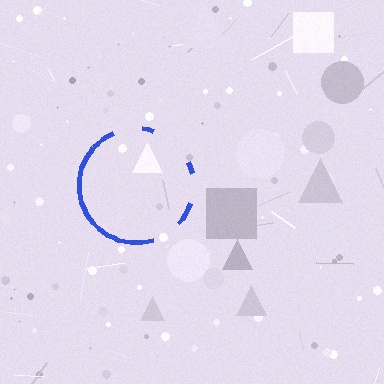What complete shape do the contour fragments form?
The contour fragments form a circle.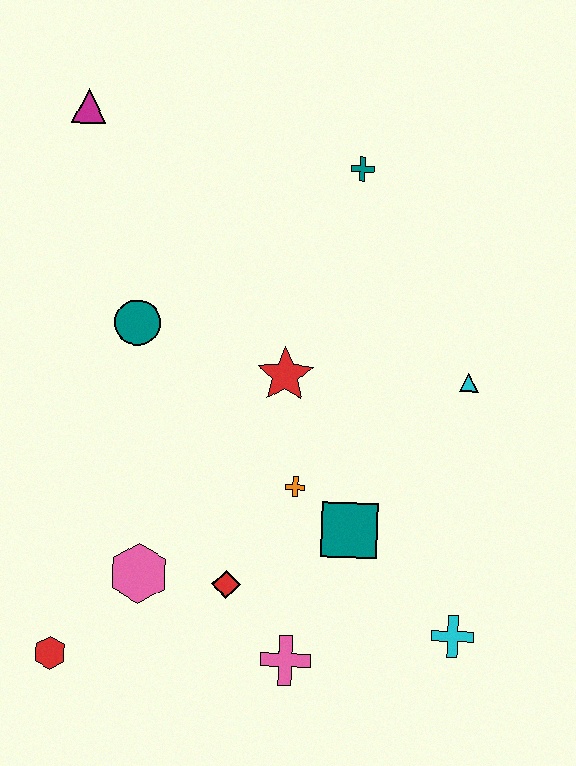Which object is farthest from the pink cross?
The magenta triangle is farthest from the pink cross.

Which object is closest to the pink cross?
The red diamond is closest to the pink cross.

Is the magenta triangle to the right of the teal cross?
No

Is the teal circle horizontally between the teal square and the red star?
No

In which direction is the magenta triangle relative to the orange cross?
The magenta triangle is above the orange cross.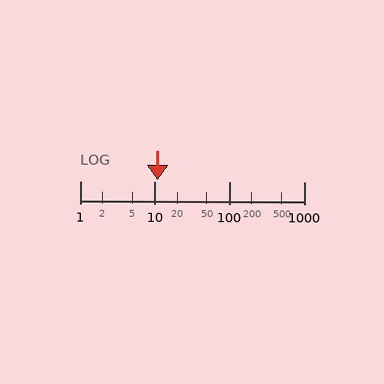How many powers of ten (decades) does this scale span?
The scale spans 3 decades, from 1 to 1000.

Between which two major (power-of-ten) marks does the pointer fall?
The pointer is between 10 and 100.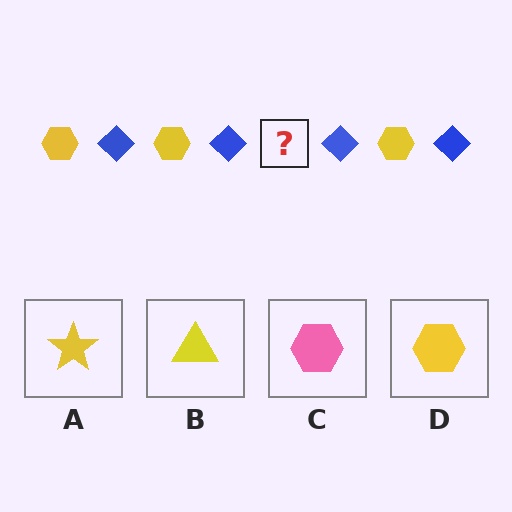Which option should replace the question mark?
Option D.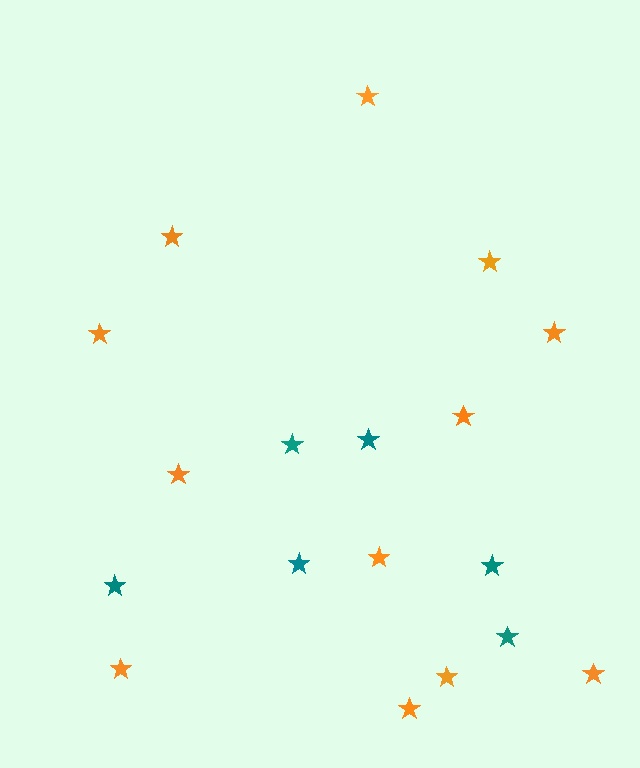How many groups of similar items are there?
There are 2 groups: one group of teal stars (6) and one group of orange stars (12).